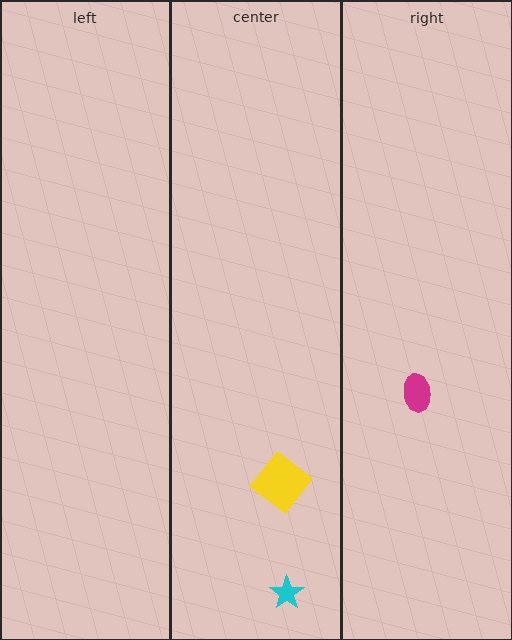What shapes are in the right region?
The magenta ellipse.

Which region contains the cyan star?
The center region.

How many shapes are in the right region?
1.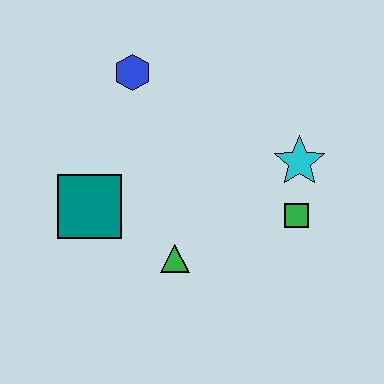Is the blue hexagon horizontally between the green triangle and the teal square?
Yes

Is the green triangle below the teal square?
Yes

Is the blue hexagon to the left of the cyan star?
Yes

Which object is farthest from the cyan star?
The teal square is farthest from the cyan star.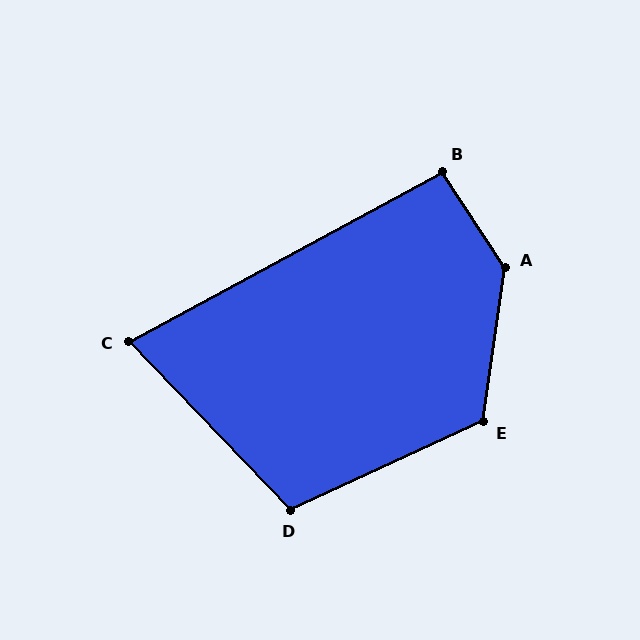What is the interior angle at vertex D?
Approximately 109 degrees (obtuse).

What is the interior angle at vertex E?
Approximately 123 degrees (obtuse).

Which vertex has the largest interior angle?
A, at approximately 139 degrees.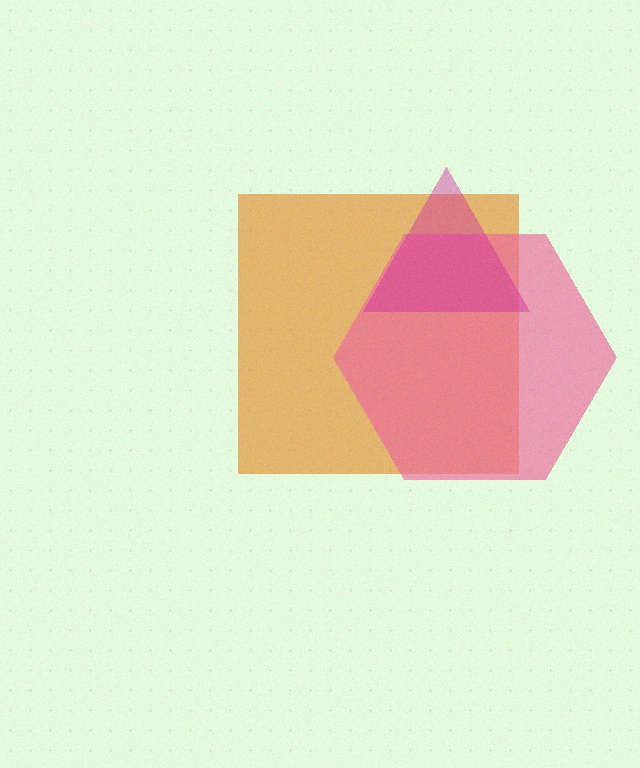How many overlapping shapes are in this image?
There are 3 overlapping shapes in the image.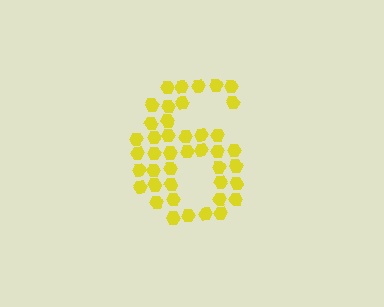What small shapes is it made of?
It is made of small hexagons.